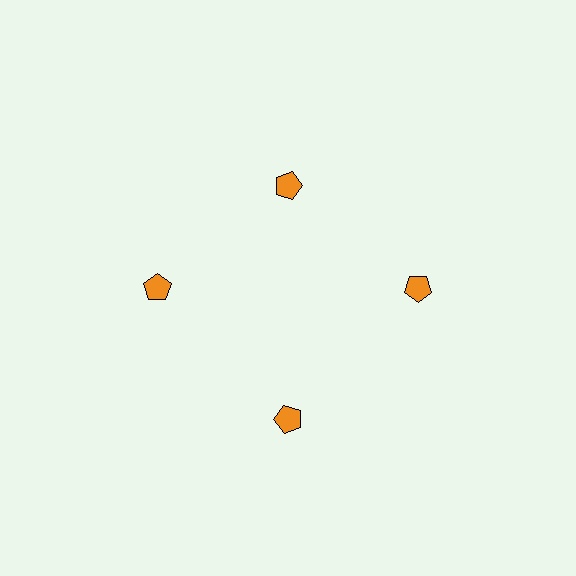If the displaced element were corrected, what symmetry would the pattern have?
It would have 4-fold rotational symmetry — the pattern would map onto itself every 90 degrees.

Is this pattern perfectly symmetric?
No. The 4 orange pentagons are arranged in a ring, but one element near the 12 o'clock position is pulled inward toward the center, breaking the 4-fold rotational symmetry.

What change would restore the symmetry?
The symmetry would be restored by moving it outward, back onto the ring so that all 4 pentagons sit at equal angles and equal distance from the center.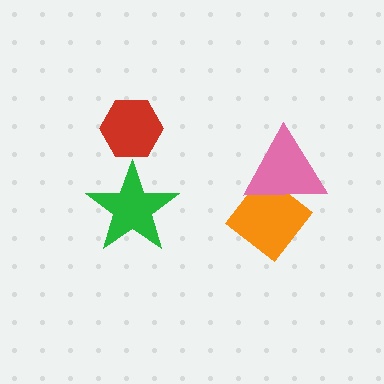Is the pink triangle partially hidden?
No, no other shape covers it.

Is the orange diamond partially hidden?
Yes, it is partially covered by another shape.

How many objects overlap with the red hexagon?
0 objects overlap with the red hexagon.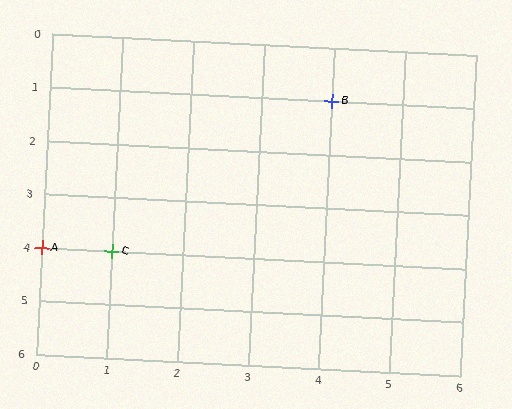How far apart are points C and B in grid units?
Points C and B are 3 columns and 3 rows apart (about 4.2 grid units diagonally).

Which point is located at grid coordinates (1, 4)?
Point C is at (1, 4).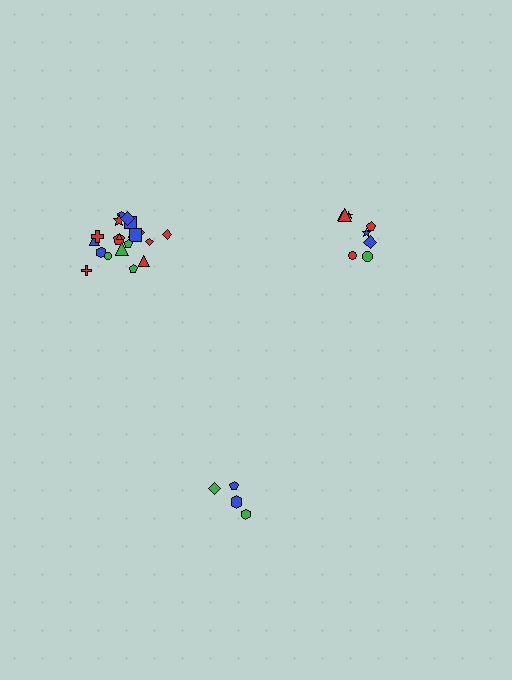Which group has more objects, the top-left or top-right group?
The top-left group.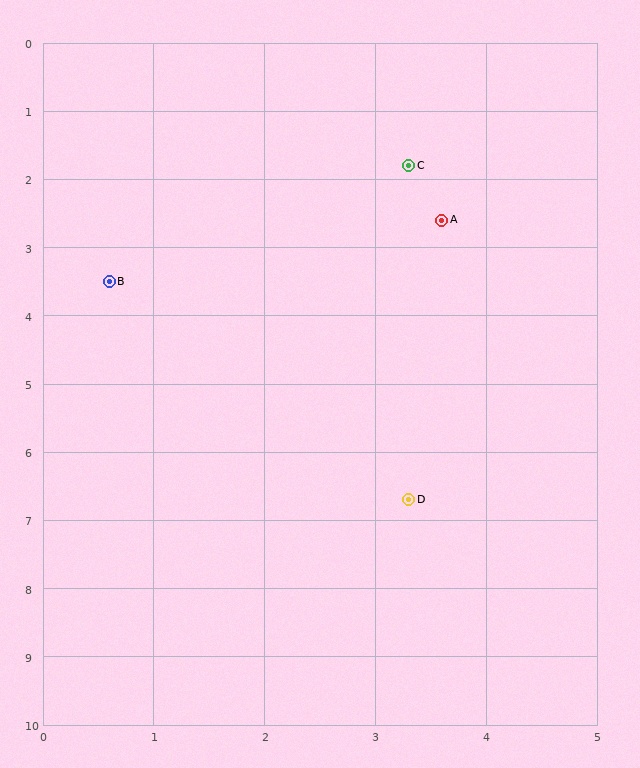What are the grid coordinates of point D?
Point D is at approximately (3.3, 6.7).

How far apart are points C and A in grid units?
Points C and A are about 0.9 grid units apart.